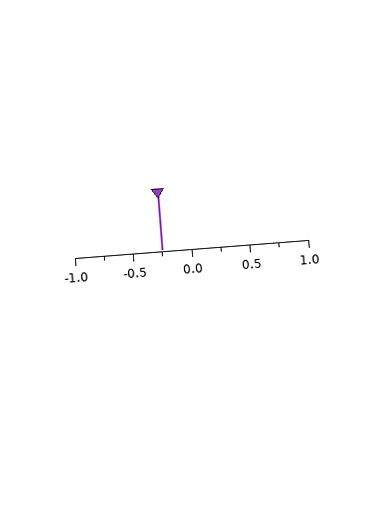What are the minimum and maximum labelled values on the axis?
The axis runs from -1.0 to 1.0.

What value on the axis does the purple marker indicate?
The marker indicates approximately -0.25.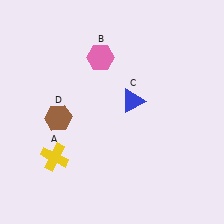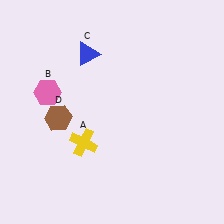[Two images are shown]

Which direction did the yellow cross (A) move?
The yellow cross (A) moved right.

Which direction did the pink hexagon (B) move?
The pink hexagon (B) moved left.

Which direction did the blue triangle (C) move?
The blue triangle (C) moved up.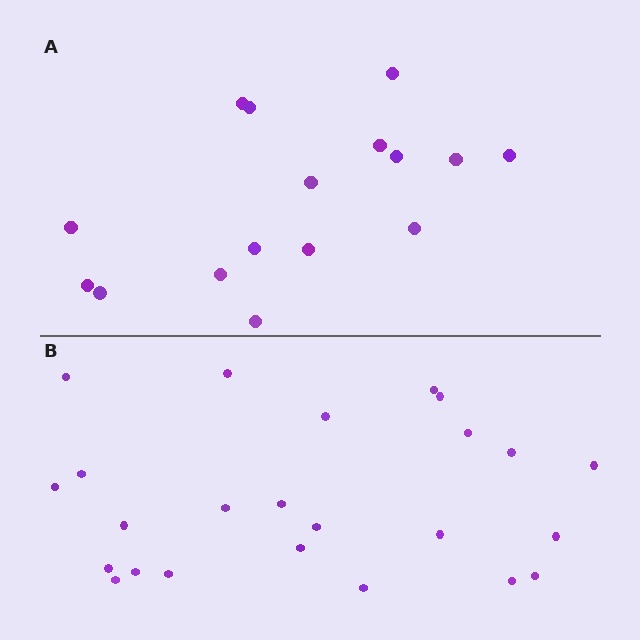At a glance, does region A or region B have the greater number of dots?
Region B (the bottom region) has more dots.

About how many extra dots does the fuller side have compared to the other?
Region B has roughly 8 or so more dots than region A.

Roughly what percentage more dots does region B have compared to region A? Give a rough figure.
About 50% more.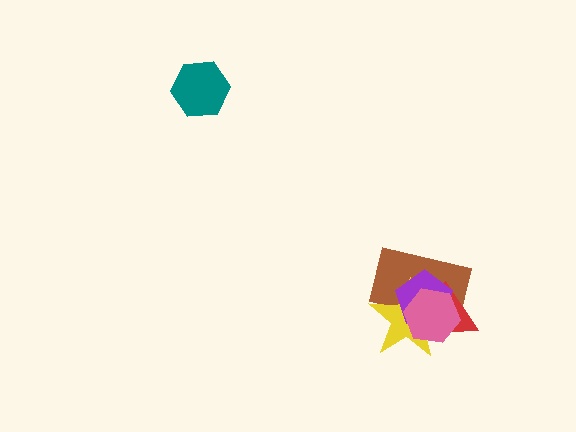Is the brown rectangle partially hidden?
Yes, it is partially covered by another shape.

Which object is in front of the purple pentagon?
The pink hexagon is in front of the purple pentagon.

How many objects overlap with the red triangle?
4 objects overlap with the red triangle.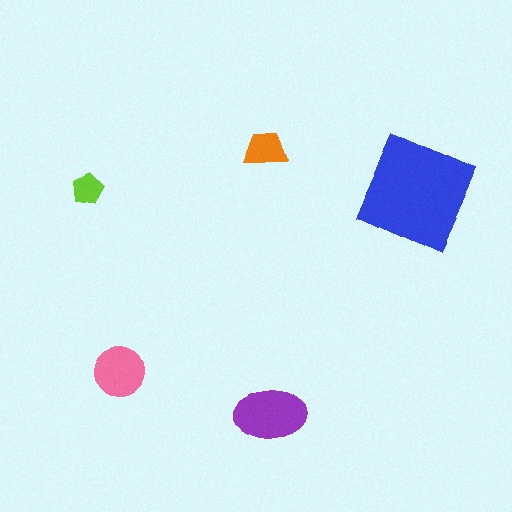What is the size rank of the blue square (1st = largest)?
1st.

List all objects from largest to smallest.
The blue square, the purple ellipse, the pink circle, the orange trapezoid, the lime pentagon.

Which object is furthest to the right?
The blue square is rightmost.